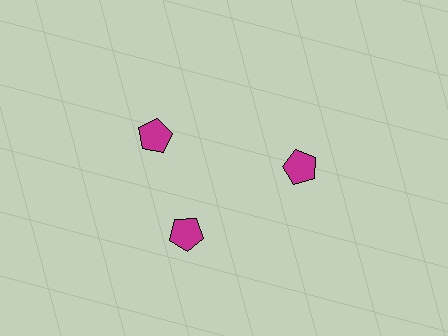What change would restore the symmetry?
The symmetry would be restored by rotating it back into even spacing with its neighbors so that all 3 pentagons sit at equal angles and equal distance from the center.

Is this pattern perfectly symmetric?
No. The 3 magenta pentagons are arranged in a ring, but one element near the 11 o'clock position is rotated out of alignment along the ring, breaking the 3-fold rotational symmetry.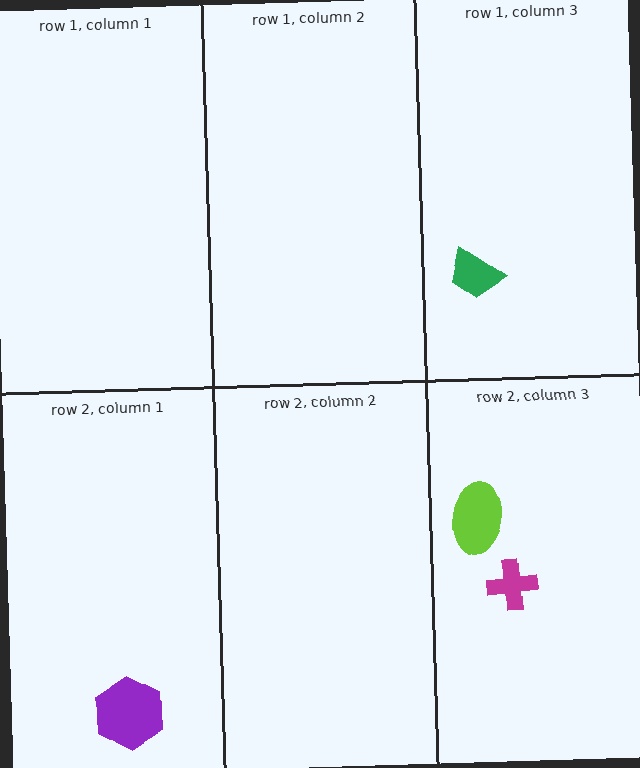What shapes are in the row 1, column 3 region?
The green trapezoid.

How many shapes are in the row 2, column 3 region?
2.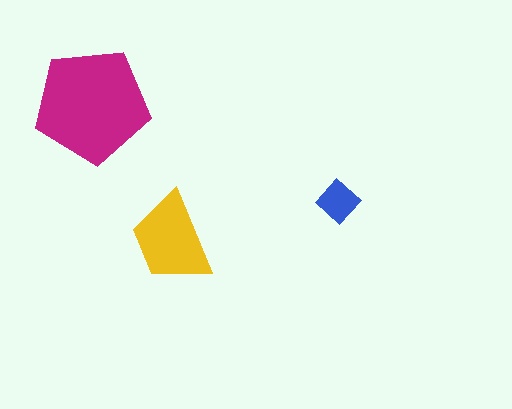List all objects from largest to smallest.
The magenta pentagon, the yellow trapezoid, the blue diamond.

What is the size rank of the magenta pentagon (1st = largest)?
1st.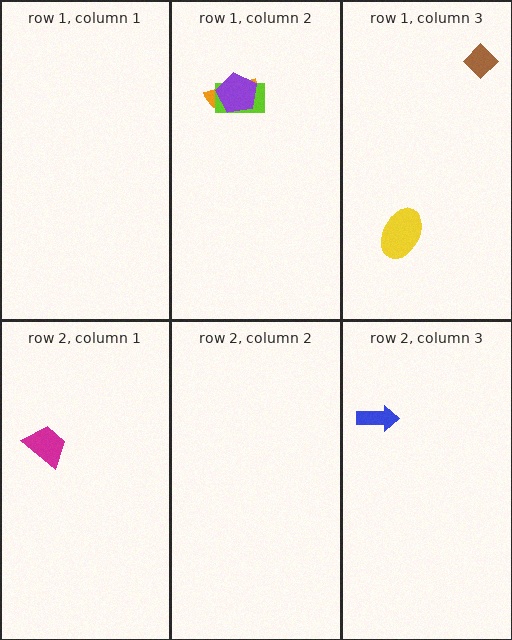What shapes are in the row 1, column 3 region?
The yellow ellipse, the brown diamond.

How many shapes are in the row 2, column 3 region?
1.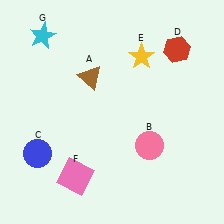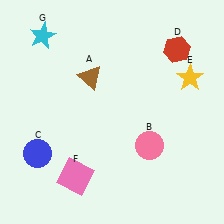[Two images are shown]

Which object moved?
The yellow star (E) moved right.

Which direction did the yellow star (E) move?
The yellow star (E) moved right.